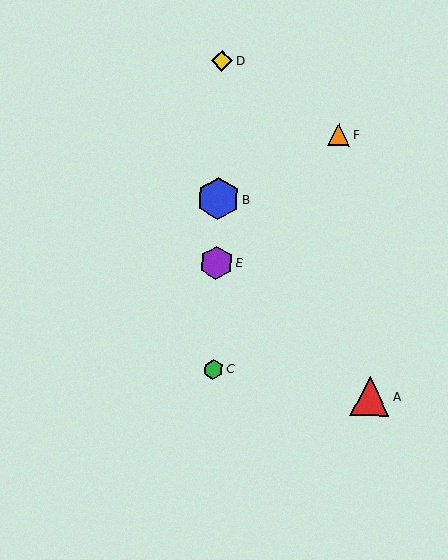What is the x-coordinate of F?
Object F is at x≈339.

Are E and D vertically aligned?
Yes, both are at x≈216.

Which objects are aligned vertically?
Objects B, C, D, E are aligned vertically.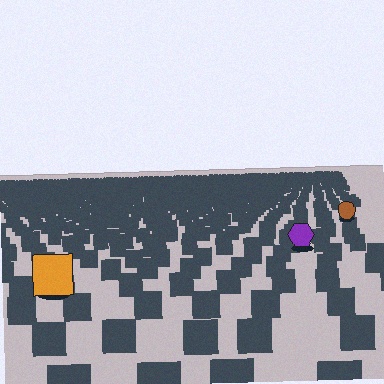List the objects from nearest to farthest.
From nearest to farthest: the orange square, the purple hexagon, the brown circle.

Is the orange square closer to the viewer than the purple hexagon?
Yes. The orange square is closer — you can tell from the texture gradient: the ground texture is coarser near it.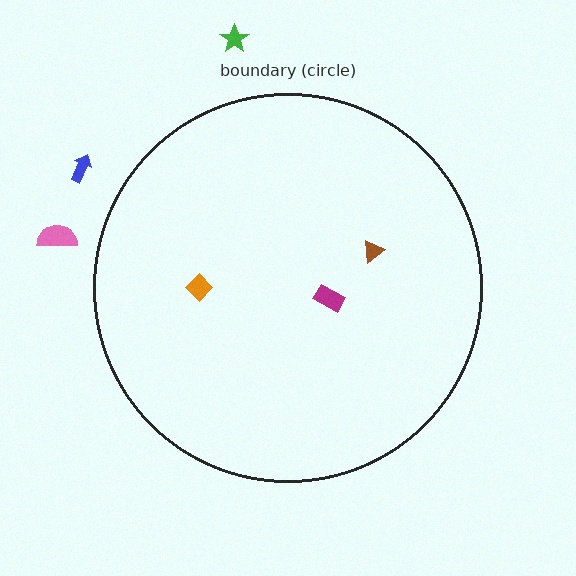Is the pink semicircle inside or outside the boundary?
Outside.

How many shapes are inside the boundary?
3 inside, 3 outside.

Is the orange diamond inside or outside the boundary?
Inside.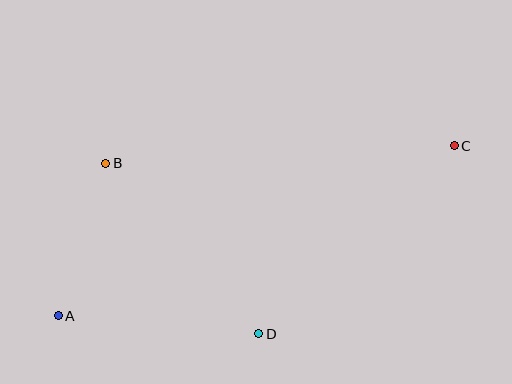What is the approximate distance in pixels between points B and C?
The distance between B and C is approximately 349 pixels.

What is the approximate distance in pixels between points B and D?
The distance between B and D is approximately 229 pixels.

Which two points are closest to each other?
Points A and B are closest to each other.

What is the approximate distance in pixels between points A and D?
The distance between A and D is approximately 201 pixels.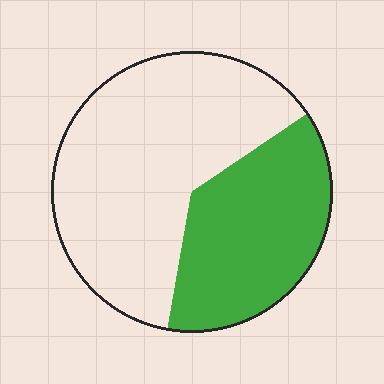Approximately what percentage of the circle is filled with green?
Approximately 35%.